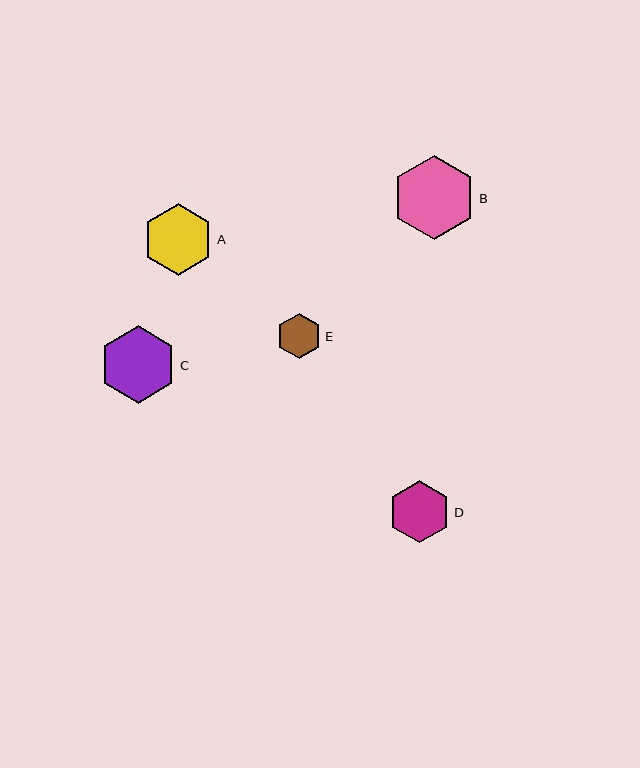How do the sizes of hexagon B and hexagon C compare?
Hexagon B and hexagon C are approximately the same size.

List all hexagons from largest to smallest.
From largest to smallest: B, C, A, D, E.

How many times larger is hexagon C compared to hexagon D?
Hexagon C is approximately 1.2 times the size of hexagon D.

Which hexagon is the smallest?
Hexagon E is the smallest with a size of approximately 45 pixels.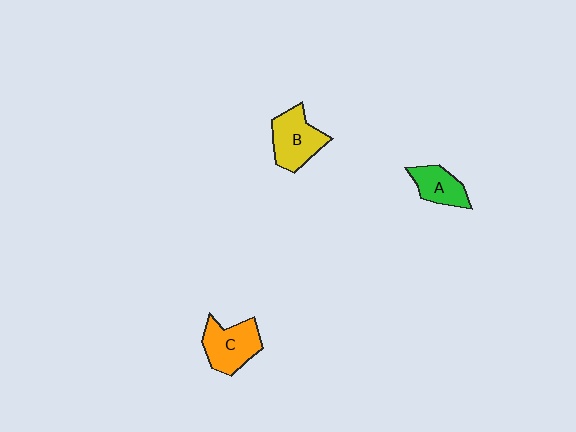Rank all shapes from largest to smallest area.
From largest to smallest: B (yellow), C (orange), A (green).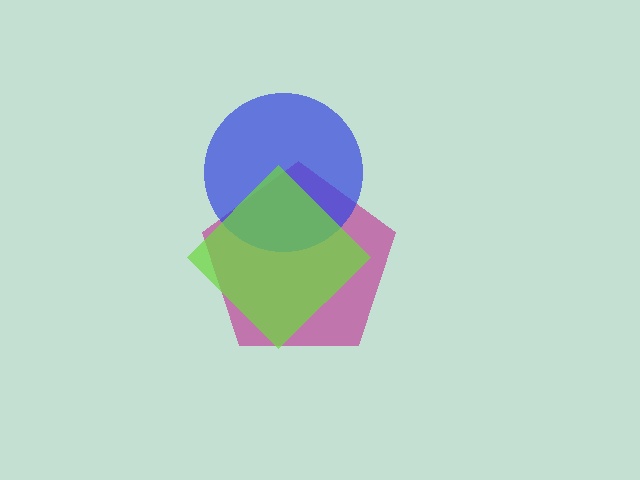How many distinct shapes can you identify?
There are 3 distinct shapes: a magenta pentagon, a blue circle, a lime diamond.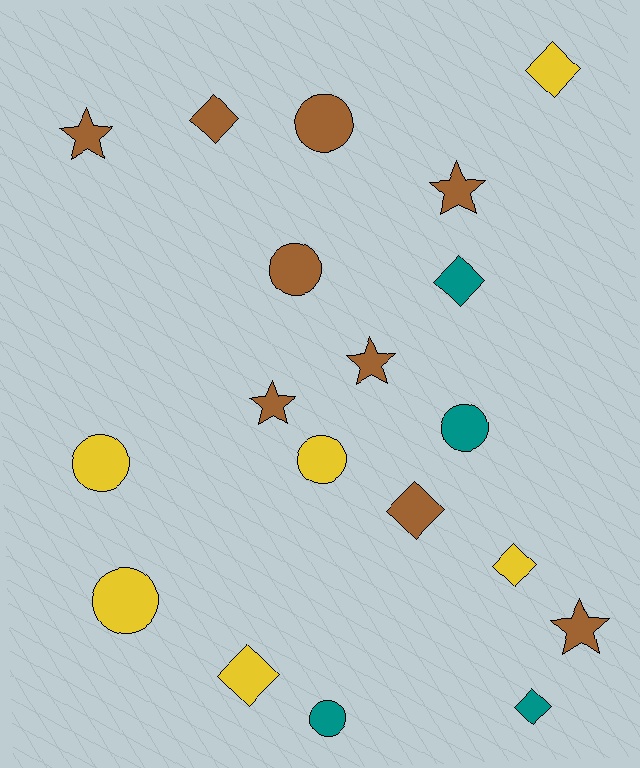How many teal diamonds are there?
There are 2 teal diamonds.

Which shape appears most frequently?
Circle, with 7 objects.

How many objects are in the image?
There are 19 objects.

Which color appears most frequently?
Brown, with 9 objects.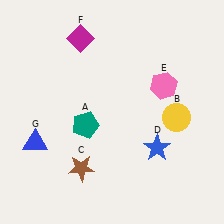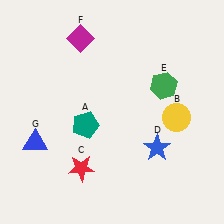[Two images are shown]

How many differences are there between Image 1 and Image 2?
There are 2 differences between the two images.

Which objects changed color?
C changed from brown to red. E changed from pink to green.